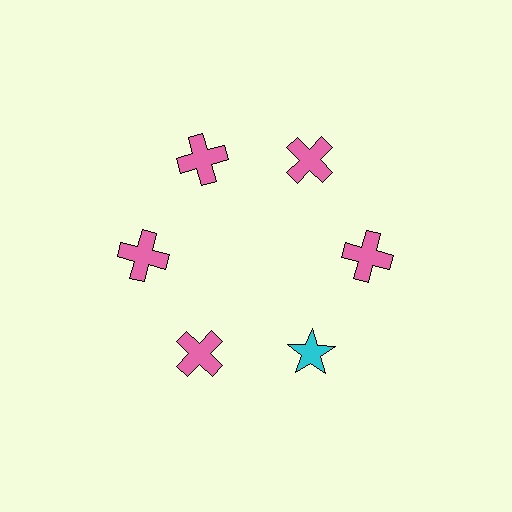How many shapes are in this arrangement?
There are 6 shapes arranged in a ring pattern.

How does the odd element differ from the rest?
It differs in both color (cyan instead of pink) and shape (star instead of cross).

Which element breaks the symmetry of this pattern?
The cyan star at roughly the 5 o'clock position breaks the symmetry. All other shapes are pink crosses.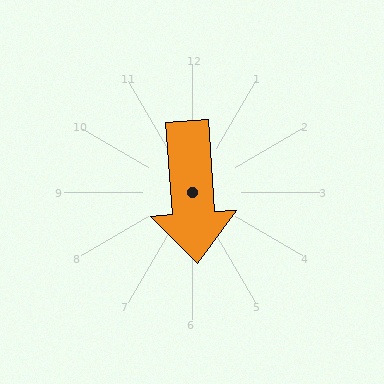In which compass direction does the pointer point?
South.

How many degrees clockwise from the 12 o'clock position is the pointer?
Approximately 176 degrees.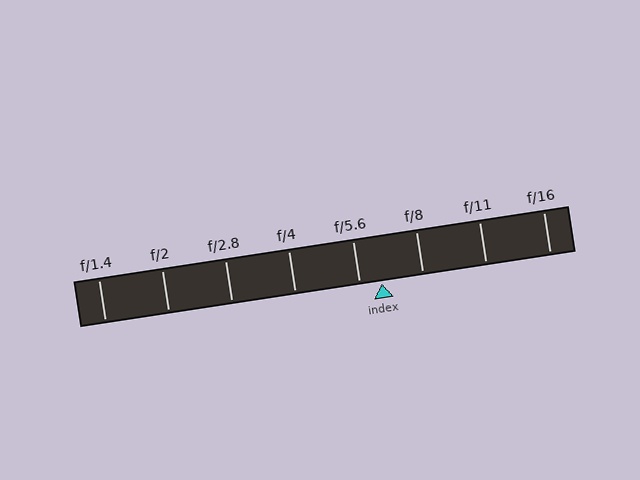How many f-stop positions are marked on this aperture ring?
There are 8 f-stop positions marked.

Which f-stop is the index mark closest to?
The index mark is closest to f/5.6.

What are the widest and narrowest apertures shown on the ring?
The widest aperture shown is f/1.4 and the narrowest is f/16.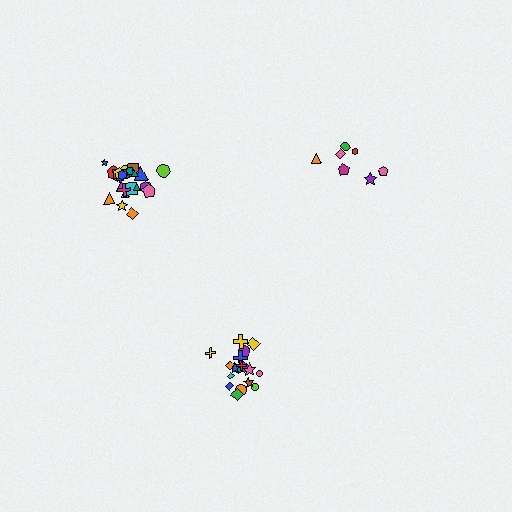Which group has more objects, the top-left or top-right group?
The top-left group.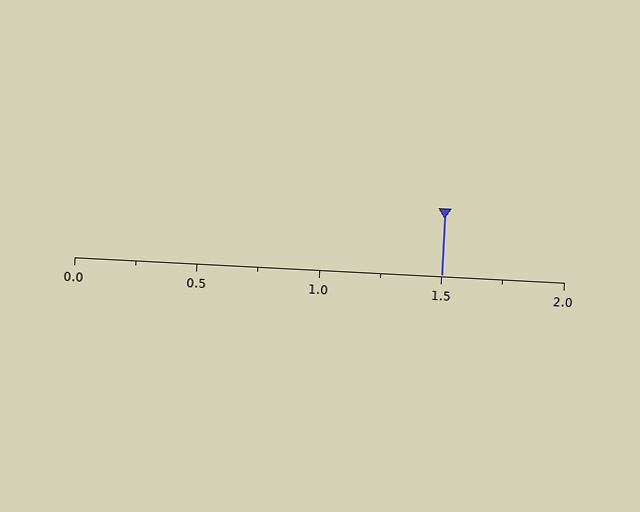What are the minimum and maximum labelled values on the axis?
The axis runs from 0.0 to 2.0.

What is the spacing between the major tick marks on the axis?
The major ticks are spaced 0.5 apart.